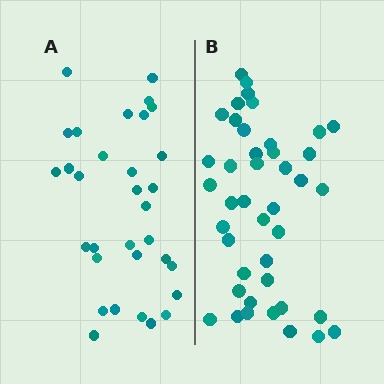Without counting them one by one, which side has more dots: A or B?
Region B (the right region) has more dots.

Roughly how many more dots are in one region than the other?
Region B has roughly 10 or so more dots than region A.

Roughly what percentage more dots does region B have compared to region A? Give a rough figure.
About 30% more.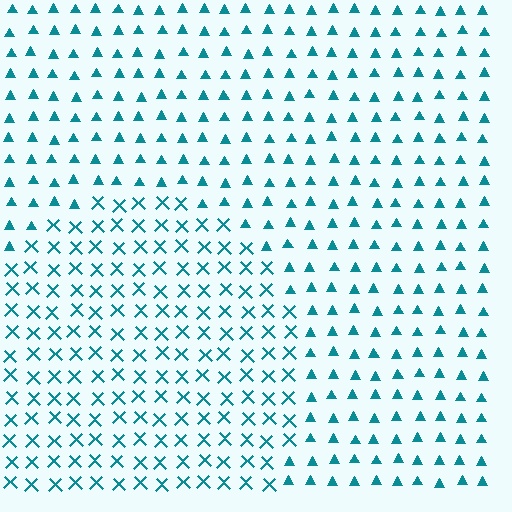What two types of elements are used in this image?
The image uses X marks inside the circle region and triangles outside it.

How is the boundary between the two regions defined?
The boundary is defined by a change in element shape: X marks inside vs. triangles outside. All elements share the same color and spacing.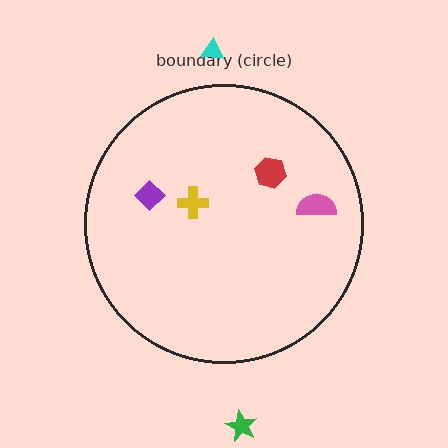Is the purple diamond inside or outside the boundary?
Inside.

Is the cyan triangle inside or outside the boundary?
Outside.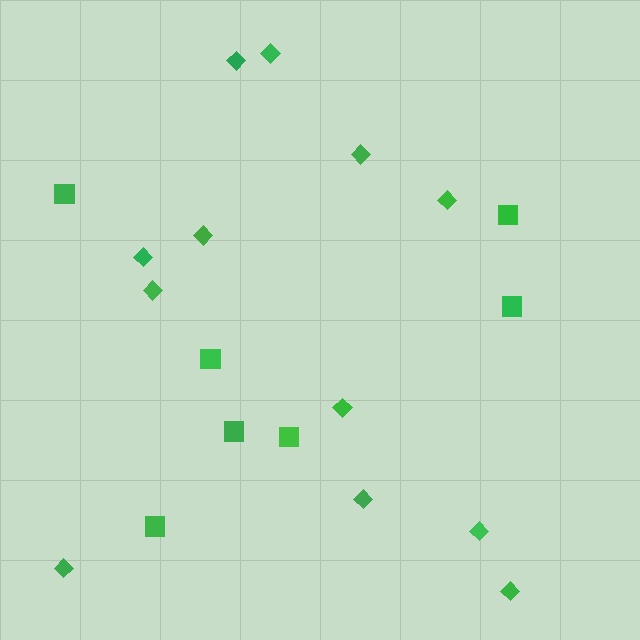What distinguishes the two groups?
There are 2 groups: one group of diamonds (12) and one group of squares (7).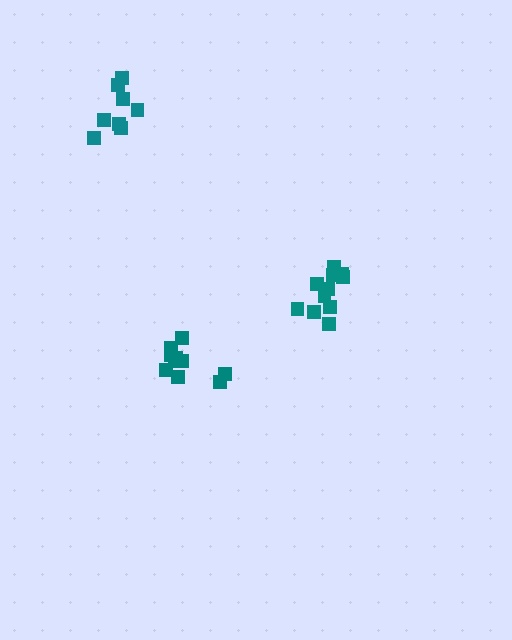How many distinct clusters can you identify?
There are 3 distinct clusters.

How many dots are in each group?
Group 1: 11 dots, Group 2: 10 dots, Group 3: 8 dots (29 total).